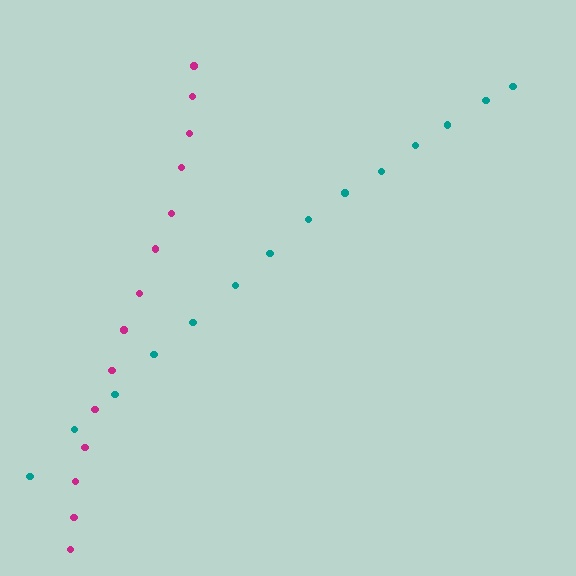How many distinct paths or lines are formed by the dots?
There are 2 distinct paths.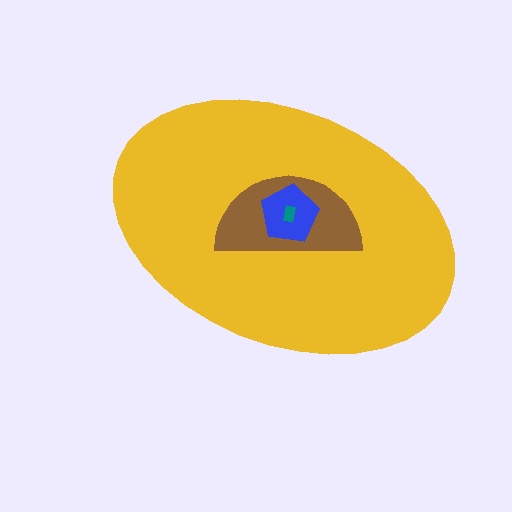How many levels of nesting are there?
4.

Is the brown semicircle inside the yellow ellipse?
Yes.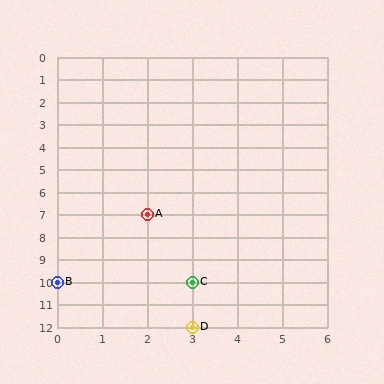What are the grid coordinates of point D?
Point D is at grid coordinates (3, 12).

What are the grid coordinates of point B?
Point B is at grid coordinates (0, 10).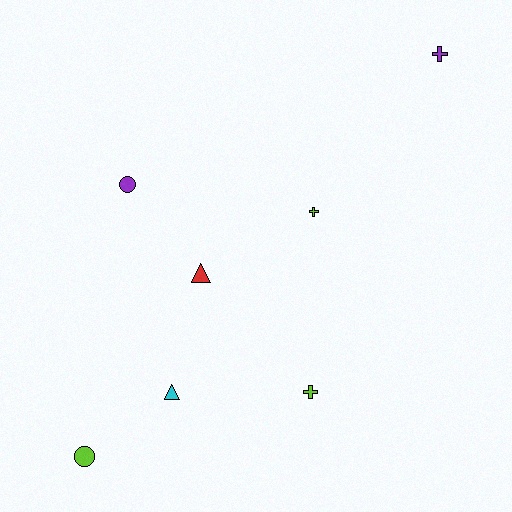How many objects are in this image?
There are 7 objects.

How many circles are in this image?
There are 2 circles.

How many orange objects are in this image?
There are no orange objects.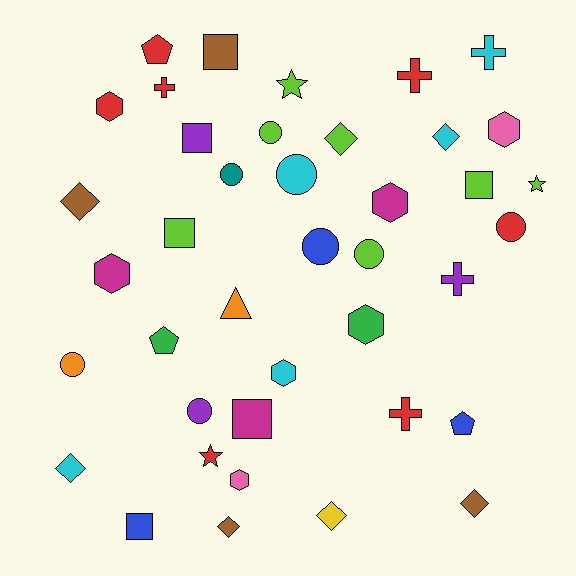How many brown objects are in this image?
There are 4 brown objects.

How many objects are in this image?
There are 40 objects.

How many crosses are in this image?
There are 5 crosses.